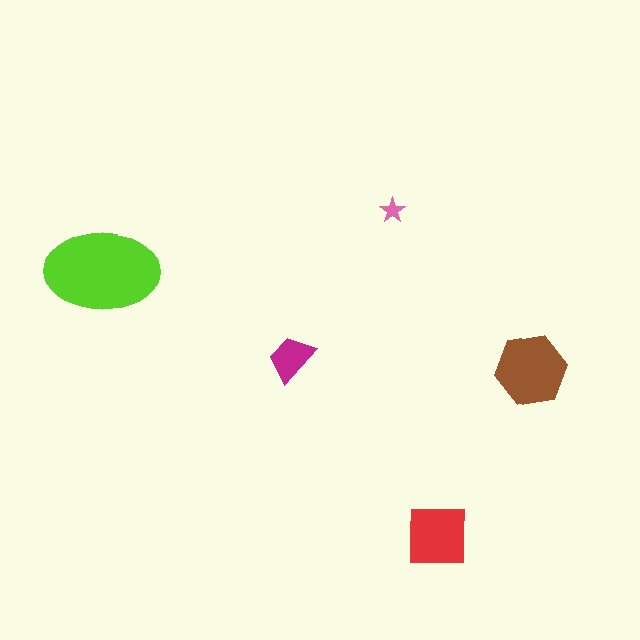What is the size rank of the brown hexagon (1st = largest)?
2nd.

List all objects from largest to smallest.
The lime ellipse, the brown hexagon, the red square, the magenta trapezoid, the pink star.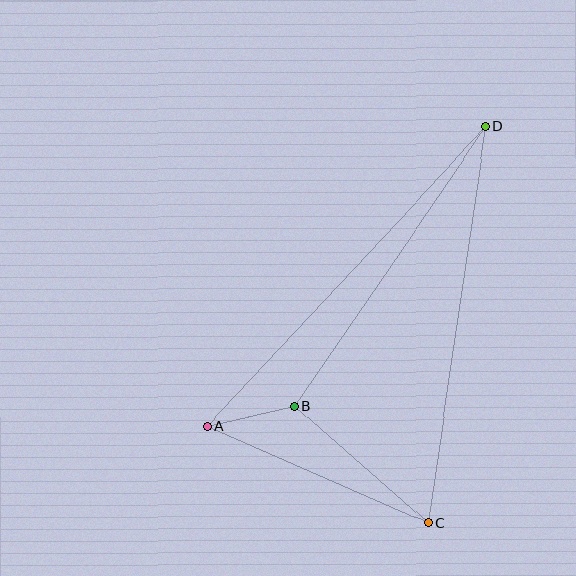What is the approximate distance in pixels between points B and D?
The distance between B and D is approximately 339 pixels.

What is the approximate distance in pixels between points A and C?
The distance between A and C is approximately 241 pixels.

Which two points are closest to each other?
Points A and B are closest to each other.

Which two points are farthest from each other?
Points A and D are farthest from each other.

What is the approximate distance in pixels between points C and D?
The distance between C and D is approximately 401 pixels.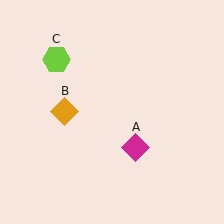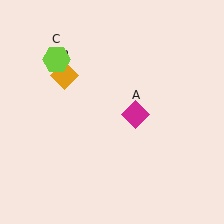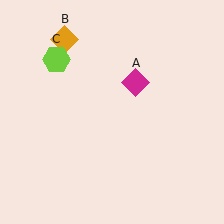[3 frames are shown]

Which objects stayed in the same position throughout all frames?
Lime hexagon (object C) remained stationary.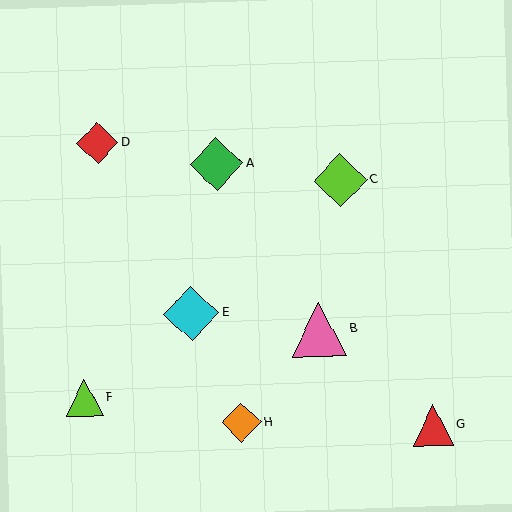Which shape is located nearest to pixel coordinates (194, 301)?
The cyan diamond (labeled E) at (191, 314) is nearest to that location.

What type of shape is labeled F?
Shape F is a lime triangle.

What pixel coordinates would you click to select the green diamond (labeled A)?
Click at (216, 164) to select the green diamond A.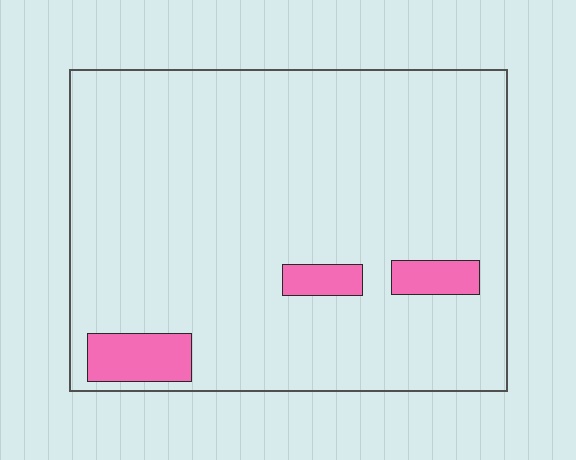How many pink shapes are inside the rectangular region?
3.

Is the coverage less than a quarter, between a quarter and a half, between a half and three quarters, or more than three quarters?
Less than a quarter.